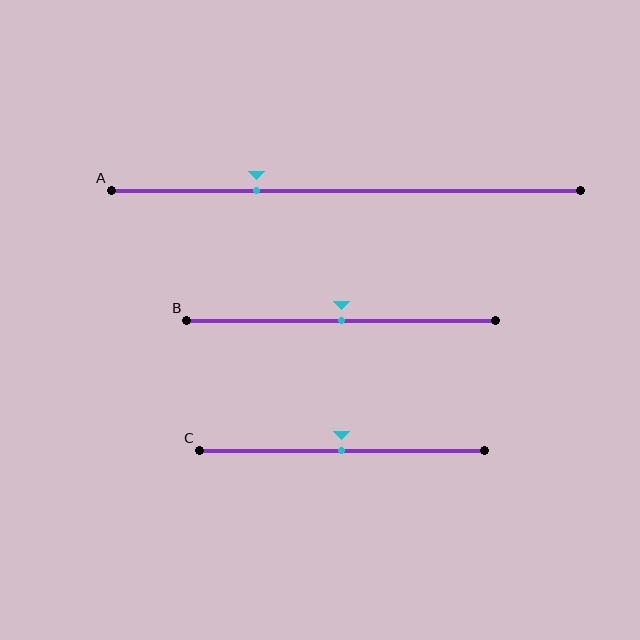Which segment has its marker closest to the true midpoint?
Segment B has its marker closest to the true midpoint.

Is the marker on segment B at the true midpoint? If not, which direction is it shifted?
Yes, the marker on segment B is at the true midpoint.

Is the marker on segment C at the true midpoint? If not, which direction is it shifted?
Yes, the marker on segment C is at the true midpoint.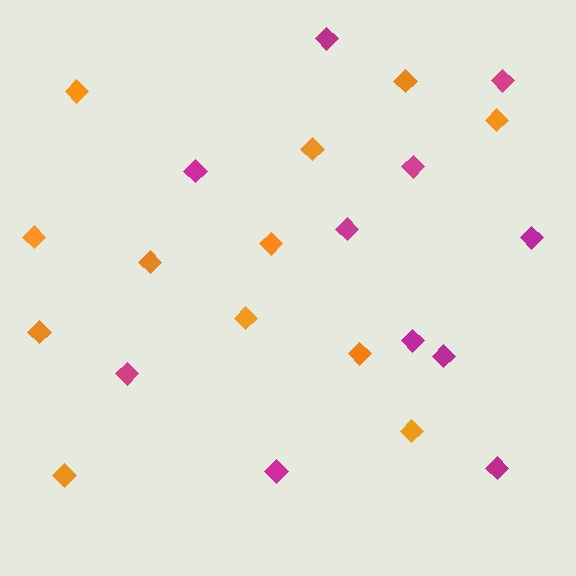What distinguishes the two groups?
There are 2 groups: one group of orange diamonds (12) and one group of magenta diamonds (11).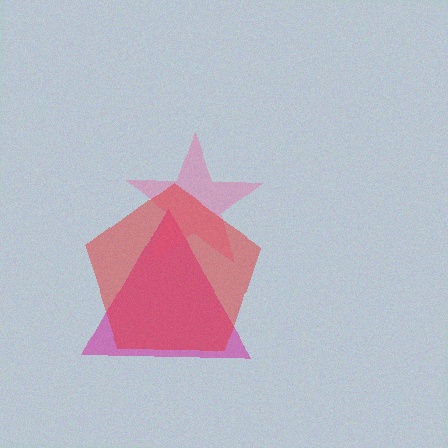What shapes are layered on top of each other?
The layered shapes are: a magenta triangle, a pink star, a red pentagon.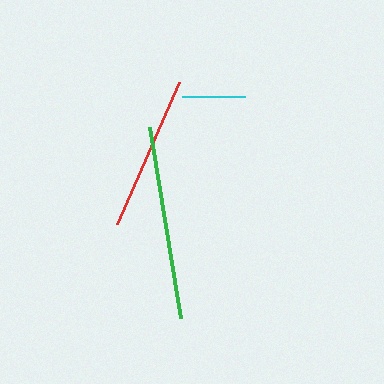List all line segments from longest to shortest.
From longest to shortest: green, red, cyan.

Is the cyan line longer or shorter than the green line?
The green line is longer than the cyan line.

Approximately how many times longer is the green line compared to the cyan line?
The green line is approximately 3.1 times the length of the cyan line.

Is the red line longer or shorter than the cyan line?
The red line is longer than the cyan line.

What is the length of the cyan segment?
The cyan segment is approximately 63 pixels long.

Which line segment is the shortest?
The cyan line is the shortest at approximately 63 pixels.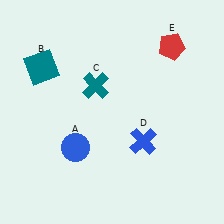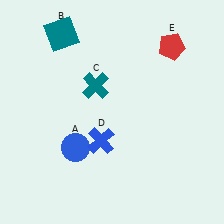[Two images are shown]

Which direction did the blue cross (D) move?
The blue cross (D) moved left.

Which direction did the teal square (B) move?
The teal square (B) moved up.